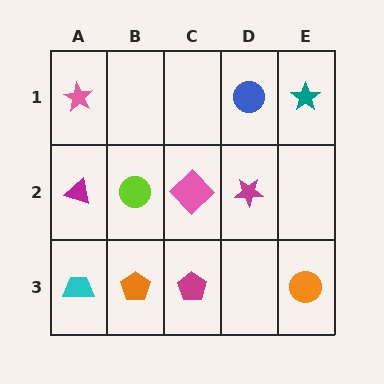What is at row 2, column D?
A magenta star.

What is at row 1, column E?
A teal star.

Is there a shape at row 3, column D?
No, that cell is empty.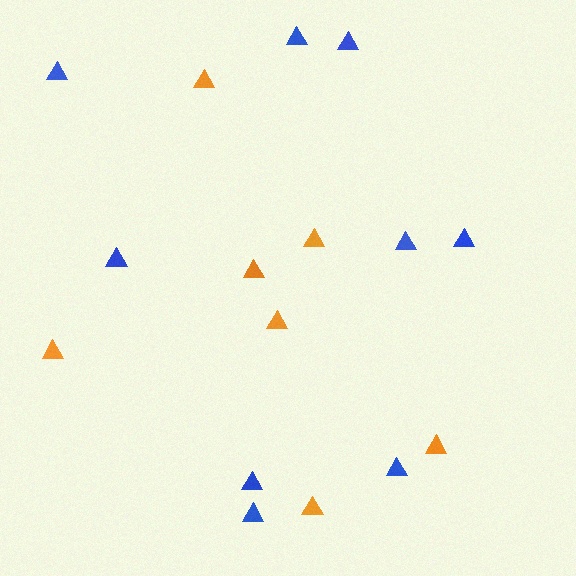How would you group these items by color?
There are 2 groups: one group of orange triangles (7) and one group of blue triangles (9).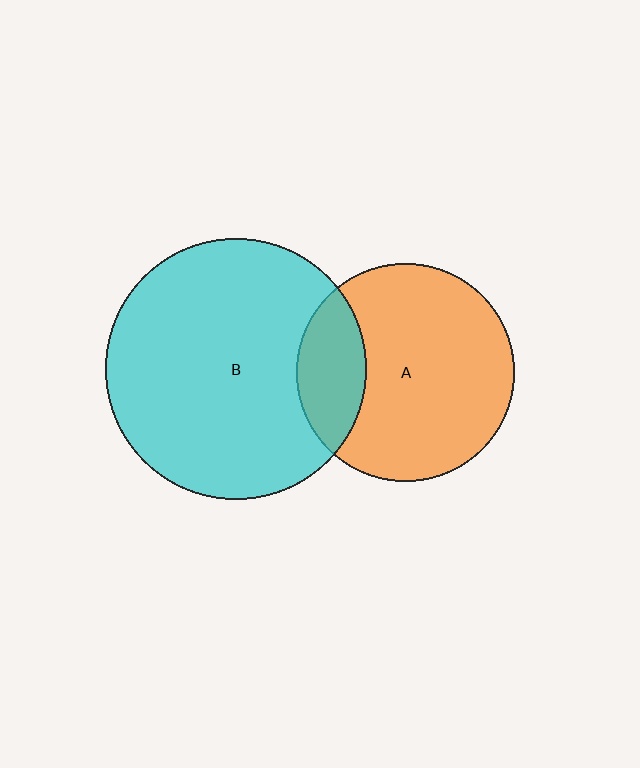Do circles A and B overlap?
Yes.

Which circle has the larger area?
Circle B (cyan).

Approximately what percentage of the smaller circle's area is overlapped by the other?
Approximately 20%.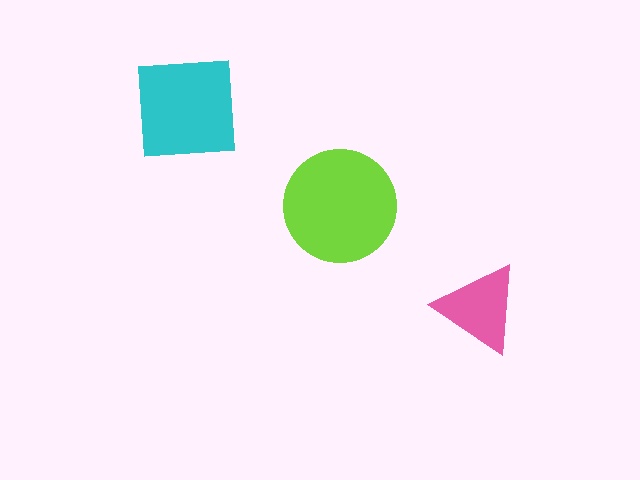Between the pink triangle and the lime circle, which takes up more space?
The lime circle.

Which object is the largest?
The lime circle.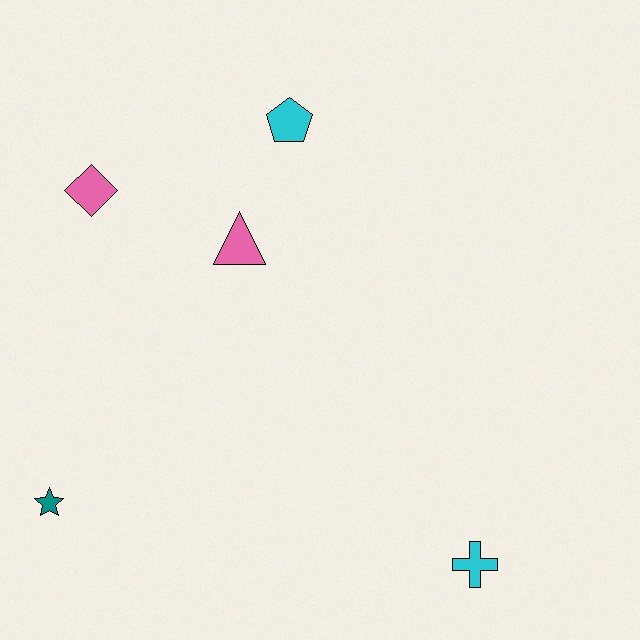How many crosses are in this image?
There is 1 cross.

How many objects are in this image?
There are 5 objects.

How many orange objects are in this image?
There are no orange objects.